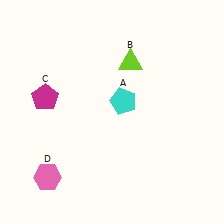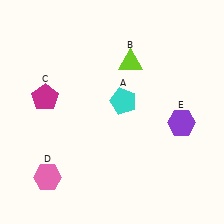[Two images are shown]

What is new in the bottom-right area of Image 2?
A purple hexagon (E) was added in the bottom-right area of Image 2.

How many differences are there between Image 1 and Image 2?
There is 1 difference between the two images.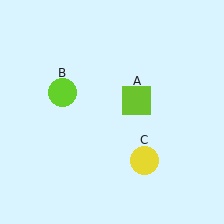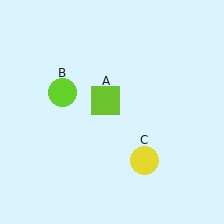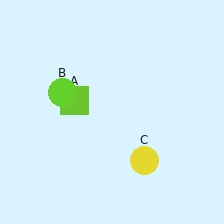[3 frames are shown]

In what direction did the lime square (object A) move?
The lime square (object A) moved left.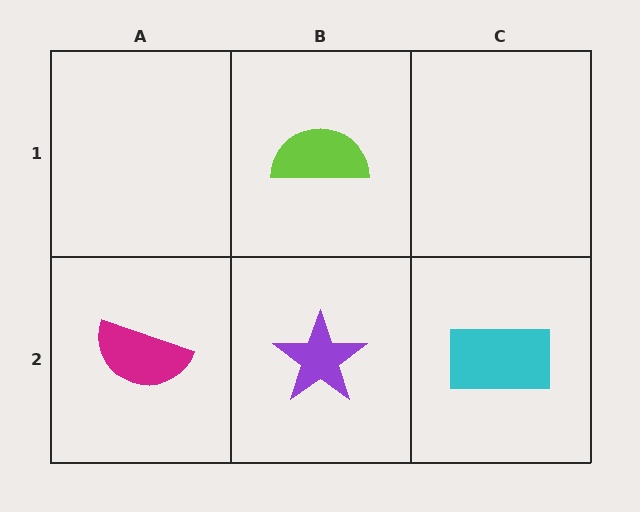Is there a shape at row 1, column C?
No, that cell is empty.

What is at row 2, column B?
A purple star.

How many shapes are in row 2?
3 shapes.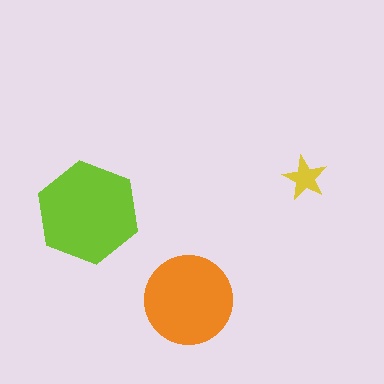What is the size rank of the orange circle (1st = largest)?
2nd.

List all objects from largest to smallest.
The lime hexagon, the orange circle, the yellow star.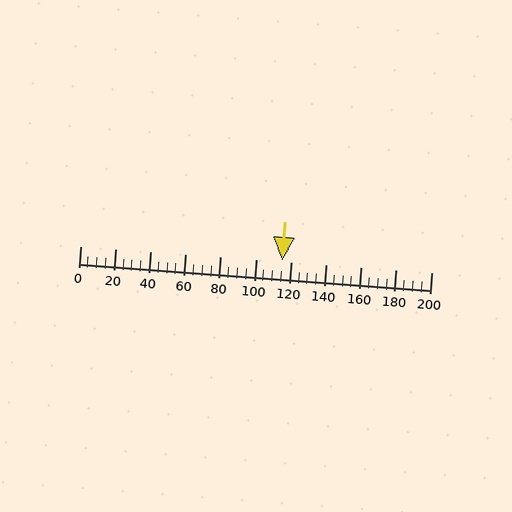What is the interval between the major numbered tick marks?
The major tick marks are spaced 20 units apart.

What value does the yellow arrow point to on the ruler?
The yellow arrow points to approximately 115.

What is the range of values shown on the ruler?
The ruler shows values from 0 to 200.